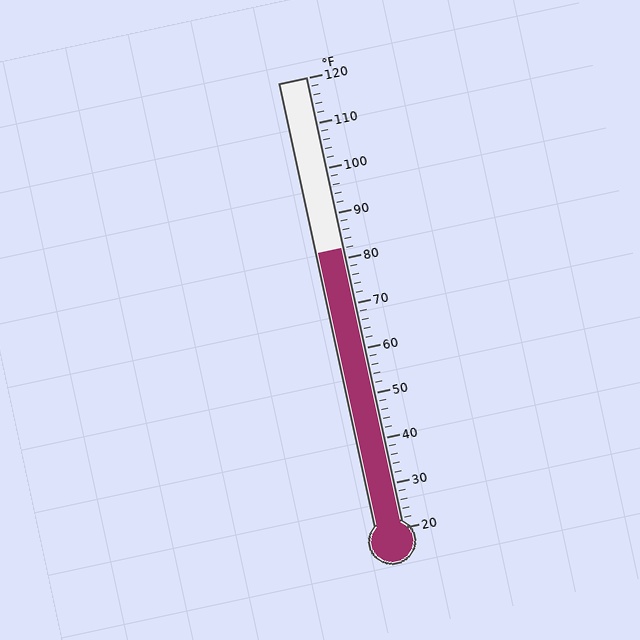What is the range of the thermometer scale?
The thermometer scale ranges from 20°F to 120°F.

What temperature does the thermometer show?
The thermometer shows approximately 82°F.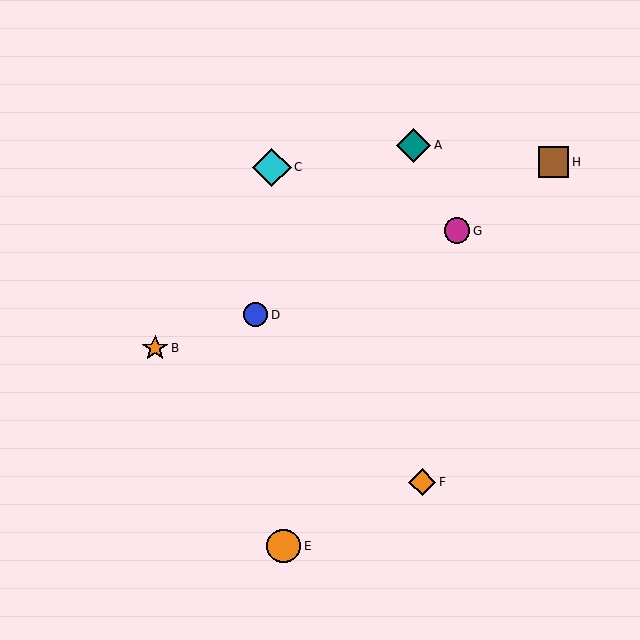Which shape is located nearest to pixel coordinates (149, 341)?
The orange star (labeled B) at (155, 348) is nearest to that location.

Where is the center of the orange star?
The center of the orange star is at (155, 348).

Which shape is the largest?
The cyan diamond (labeled C) is the largest.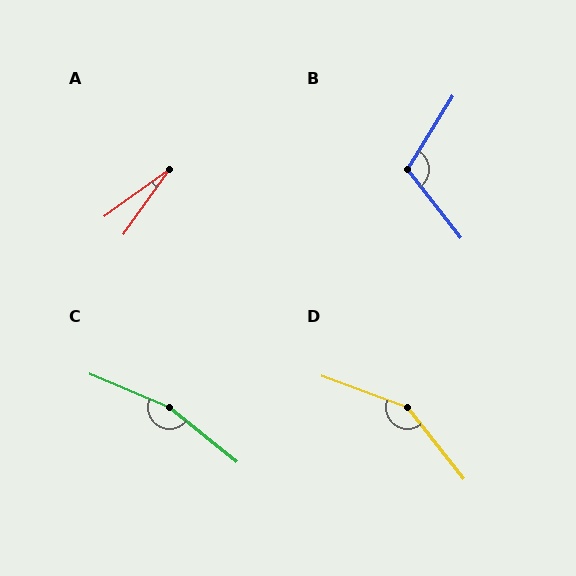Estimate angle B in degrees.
Approximately 110 degrees.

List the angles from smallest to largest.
A (19°), B (110°), D (149°), C (164°).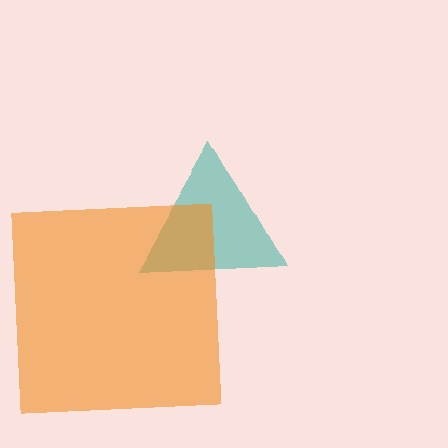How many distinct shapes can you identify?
There are 2 distinct shapes: a teal triangle, an orange square.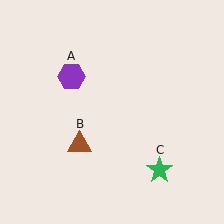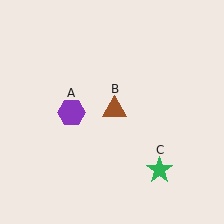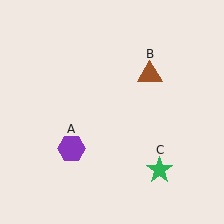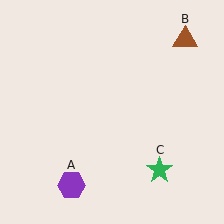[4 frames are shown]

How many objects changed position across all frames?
2 objects changed position: purple hexagon (object A), brown triangle (object B).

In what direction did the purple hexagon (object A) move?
The purple hexagon (object A) moved down.